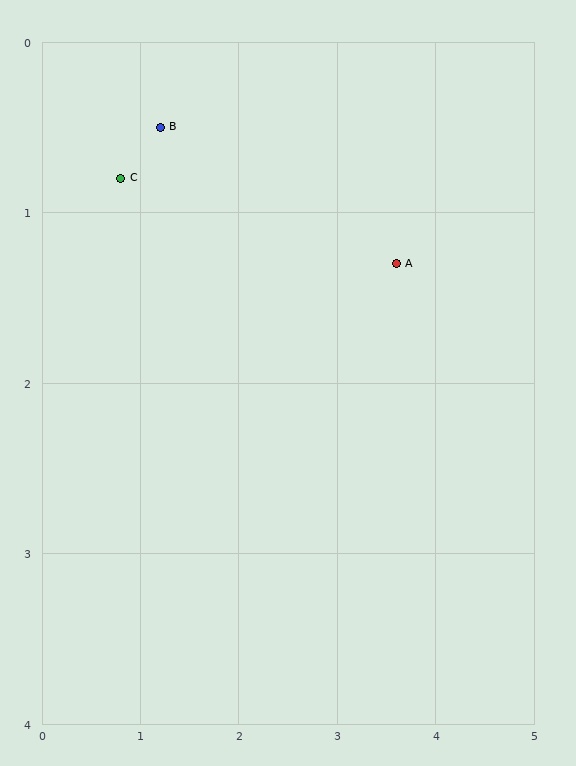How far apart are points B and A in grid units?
Points B and A are about 2.5 grid units apart.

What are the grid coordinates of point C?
Point C is at approximately (0.8, 0.8).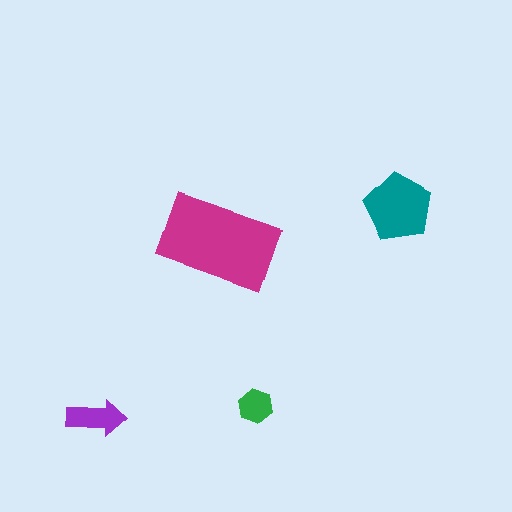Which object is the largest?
The magenta rectangle.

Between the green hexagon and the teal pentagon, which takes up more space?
The teal pentagon.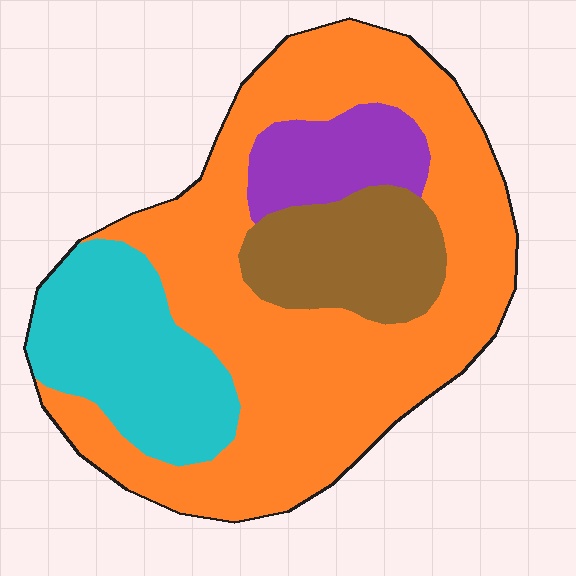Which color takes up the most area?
Orange, at roughly 60%.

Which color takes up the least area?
Purple, at roughly 10%.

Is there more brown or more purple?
Brown.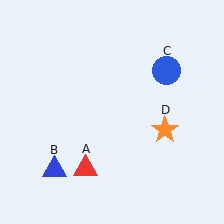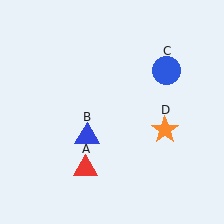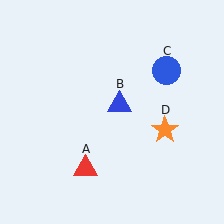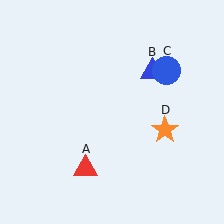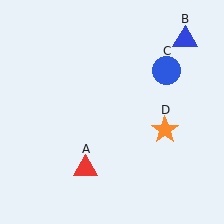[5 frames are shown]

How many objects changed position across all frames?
1 object changed position: blue triangle (object B).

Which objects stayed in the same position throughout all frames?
Red triangle (object A) and blue circle (object C) and orange star (object D) remained stationary.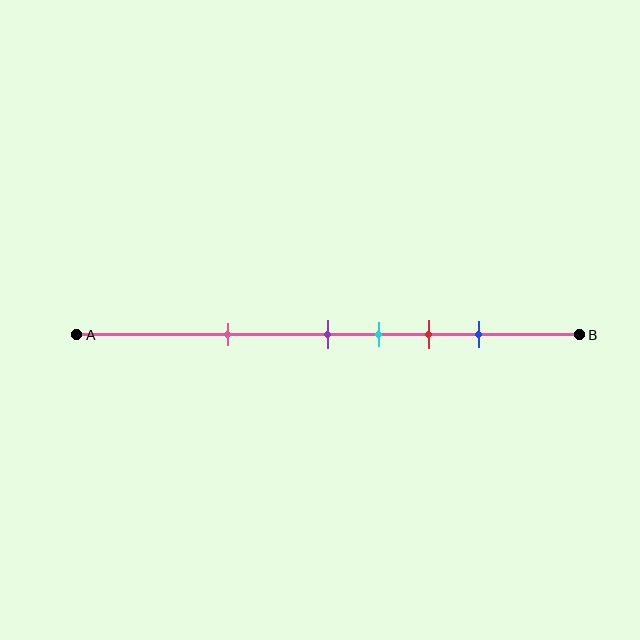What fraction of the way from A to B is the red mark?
The red mark is approximately 70% (0.7) of the way from A to B.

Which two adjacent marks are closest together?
The purple and cyan marks are the closest adjacent pair.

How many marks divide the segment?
There are 5 marks dividing the segment.